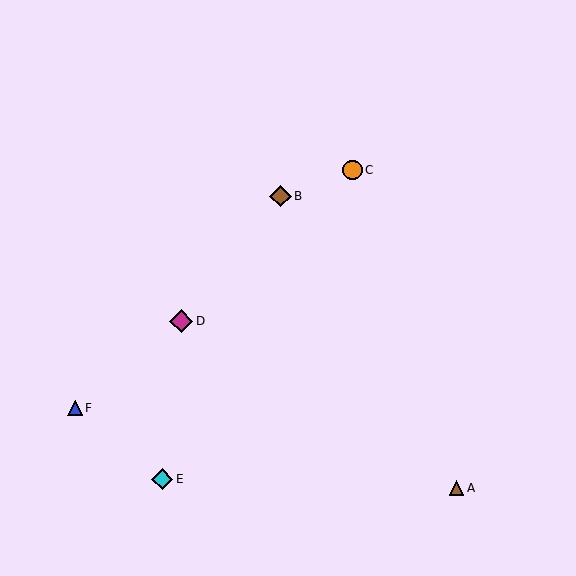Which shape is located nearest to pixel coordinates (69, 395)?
The blue triangle (labeled F) at (75, 408) is nearest to that location.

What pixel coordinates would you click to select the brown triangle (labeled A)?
Click at (456, 488) to select the brown triangle A.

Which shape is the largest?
The magenta diamond (labeled D) is the largest.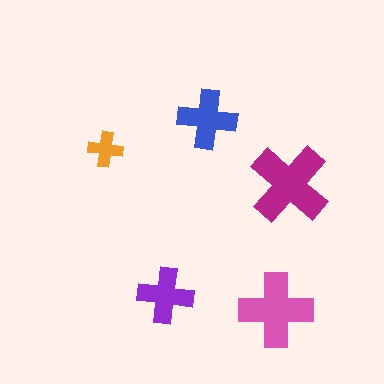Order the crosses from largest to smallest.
the magenta one, the pink one, the blue one, the purple one, the orange one.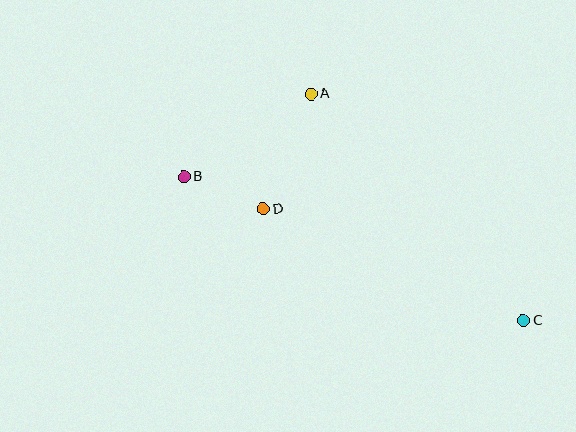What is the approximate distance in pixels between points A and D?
The distance between A and D is approximately 124 pixels.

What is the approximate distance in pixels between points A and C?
The distance between A and C is approximately 311 pixels.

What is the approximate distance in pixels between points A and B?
The distance between A and B is approximately 152 pixels.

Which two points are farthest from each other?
Points B and C are farthest from each other.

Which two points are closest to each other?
Points B and D are closest to each other.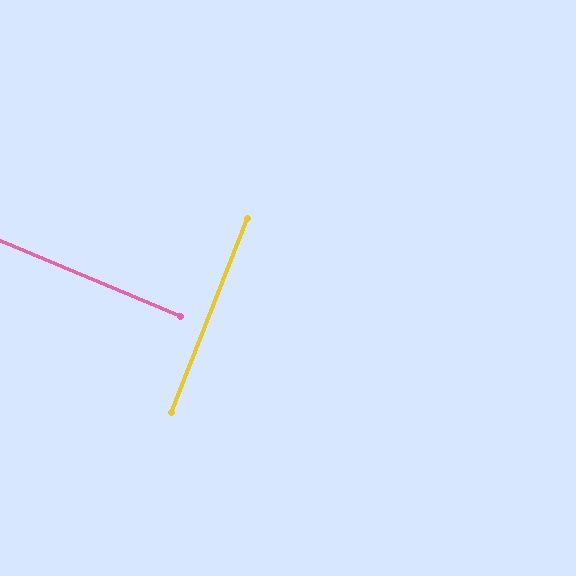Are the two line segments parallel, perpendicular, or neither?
Perpendicular — they meet at approximately 89°.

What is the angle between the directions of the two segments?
Approximately 89 degrees.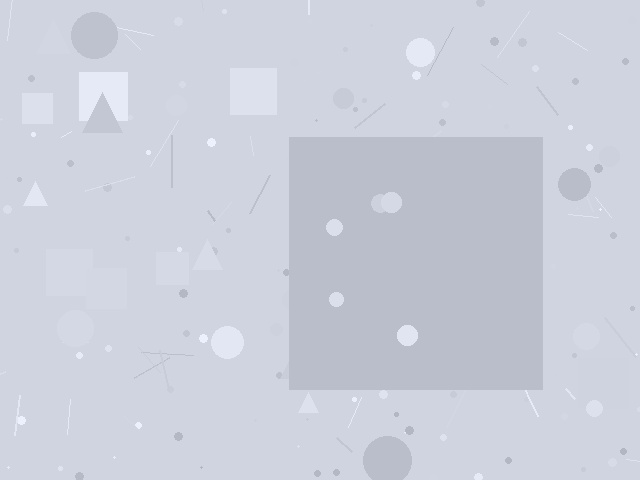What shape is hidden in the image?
A square is hidden in the image.